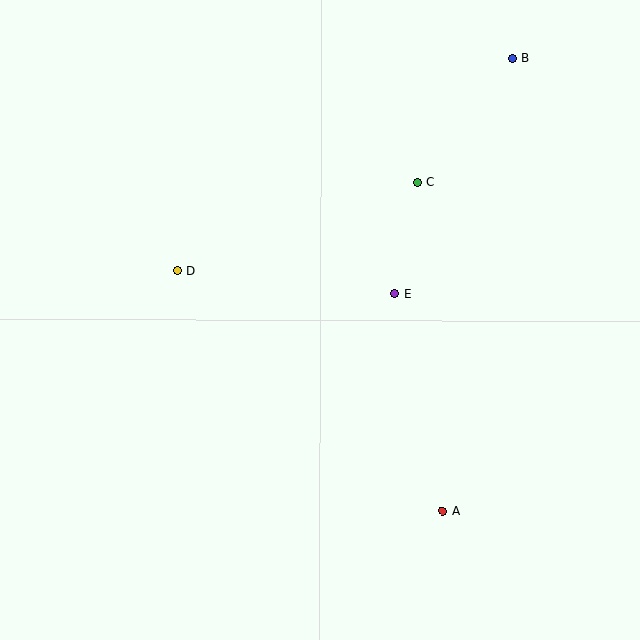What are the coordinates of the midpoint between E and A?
The midpoint between E and A is at (419, 403).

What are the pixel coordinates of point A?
Point A is at (443, 511).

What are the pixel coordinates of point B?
Point B is at (512, 58).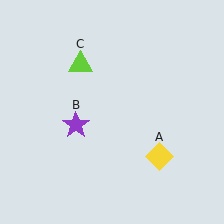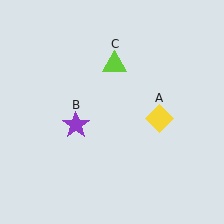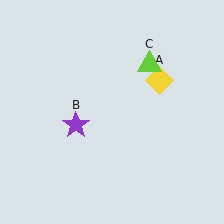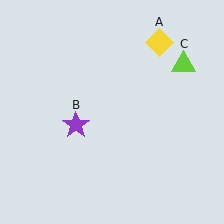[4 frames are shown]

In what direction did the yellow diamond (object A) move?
The yellow diamond (object A) moved up.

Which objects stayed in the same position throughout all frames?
Purple star (object B) remained stationary.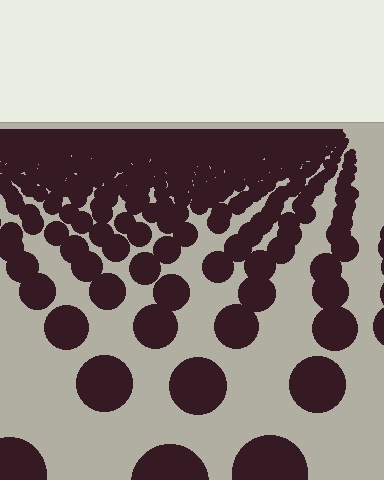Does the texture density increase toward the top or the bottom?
Density increases toward the top.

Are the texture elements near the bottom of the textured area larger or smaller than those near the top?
Larger. Near the bottom, elements are closer to the viewer and appear at a bigger on-screen size.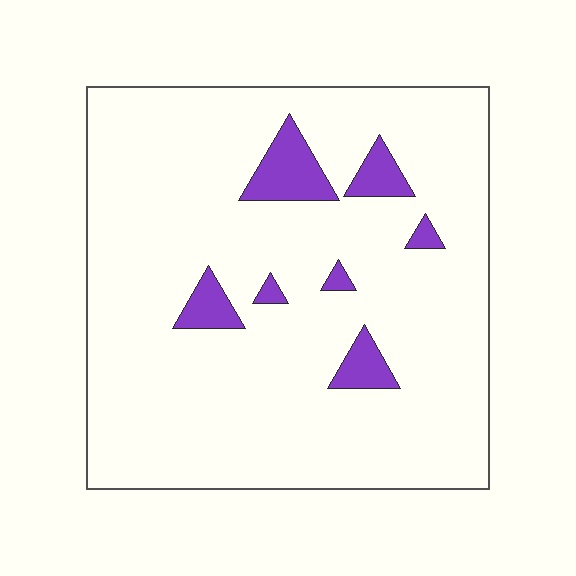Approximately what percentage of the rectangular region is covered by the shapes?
Approximately 10%.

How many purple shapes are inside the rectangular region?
7.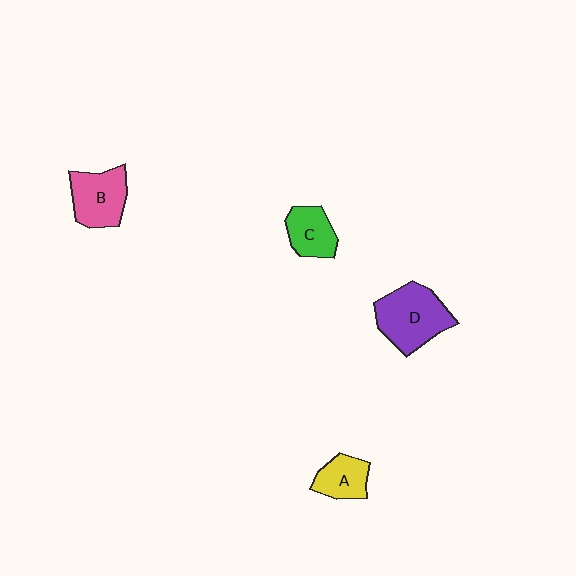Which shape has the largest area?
Shape D (purple).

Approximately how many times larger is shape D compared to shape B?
Approximately 1.3 times.